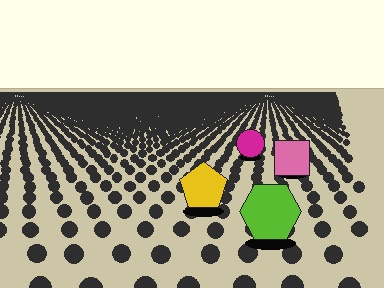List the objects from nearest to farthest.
From nearest to farthest: the lime hexagon, the yellow pentagon, the pink square, the magenta circle.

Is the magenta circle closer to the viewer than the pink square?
No. The pink square is closer — you can tell from the texture gradient: the ground texture is coarser near it.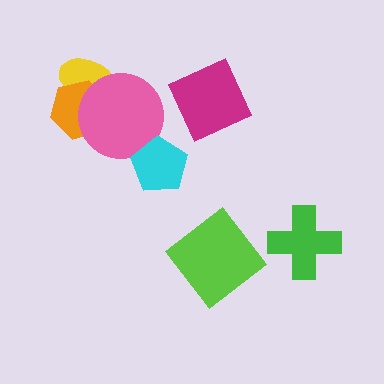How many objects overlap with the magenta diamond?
0 objects overlap with the magenta diamond.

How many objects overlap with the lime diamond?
0 objects overlap with the lime diamond.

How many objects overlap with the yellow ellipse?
2 objects overlap with the yellow ellipse.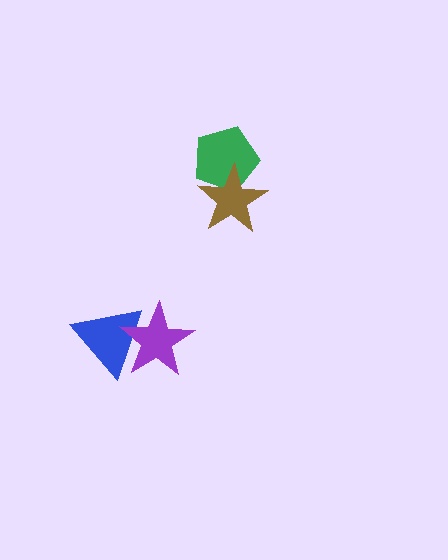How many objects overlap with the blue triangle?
1 object overlaps with the blue triangle.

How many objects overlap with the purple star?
1 object overlaps with the purple star.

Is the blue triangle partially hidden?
Yes, it is partially covered by another shape.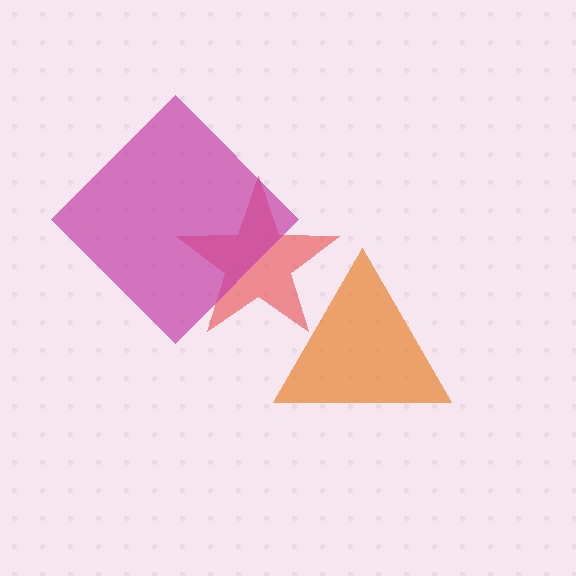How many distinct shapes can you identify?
There are 3 distinct shapes: an orange triangle, a red star, a magenta diamond.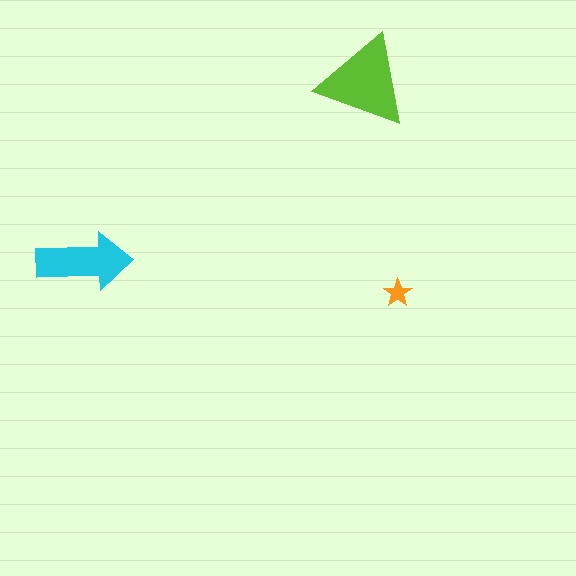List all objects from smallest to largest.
The orange star, the cyan arrow, the lime triangle.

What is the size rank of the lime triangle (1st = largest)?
1st.